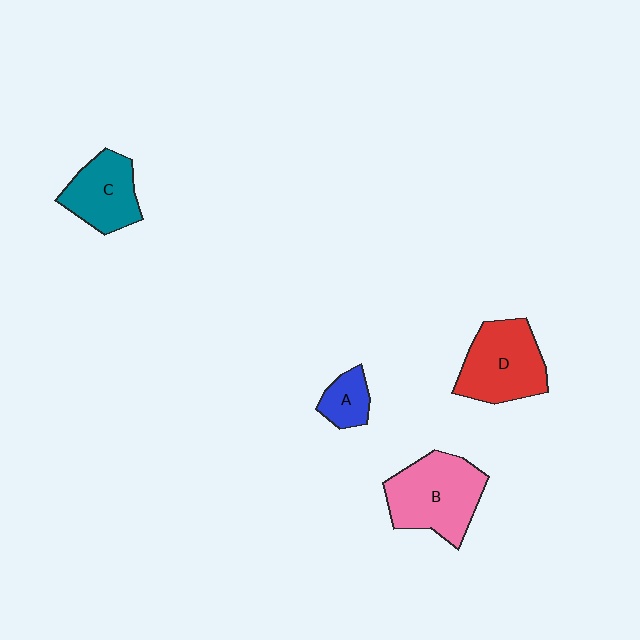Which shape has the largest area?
Shape B (pink).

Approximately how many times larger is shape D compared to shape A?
Approximately 2.5 times.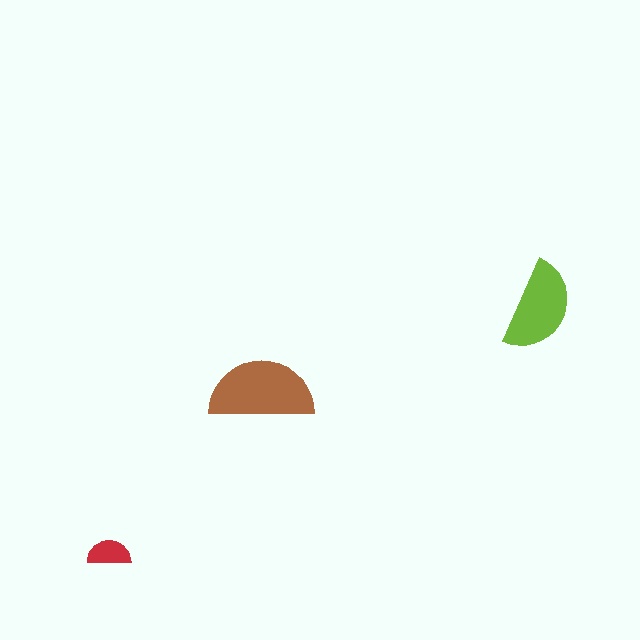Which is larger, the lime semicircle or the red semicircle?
The lime one.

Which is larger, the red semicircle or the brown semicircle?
The brown one.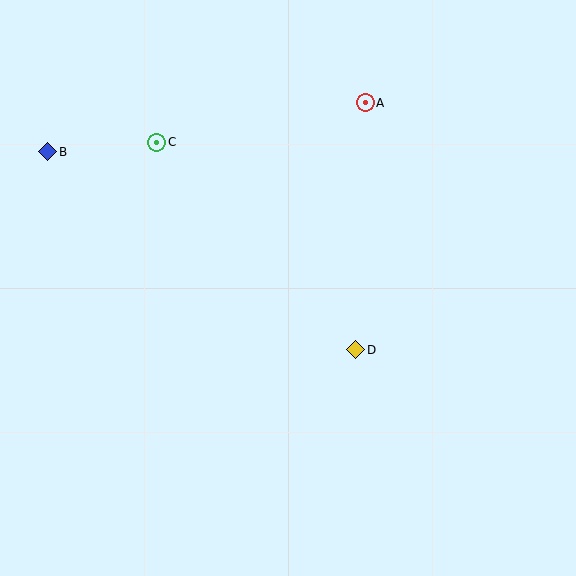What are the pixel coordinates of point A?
Point A is at (365, 103).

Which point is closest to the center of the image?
Point D at (356, 350) is closest to the center.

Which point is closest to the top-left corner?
Point B is closest to the top-left corner.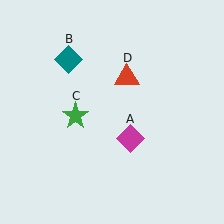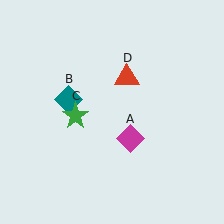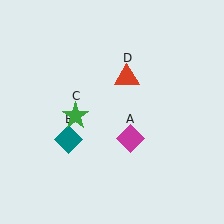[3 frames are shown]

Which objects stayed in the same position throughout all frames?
Magenta diamond (object A) and green star (object C) and red triangle (object D) remained stationary.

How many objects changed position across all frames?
1 object changed position: teal diamond (object B).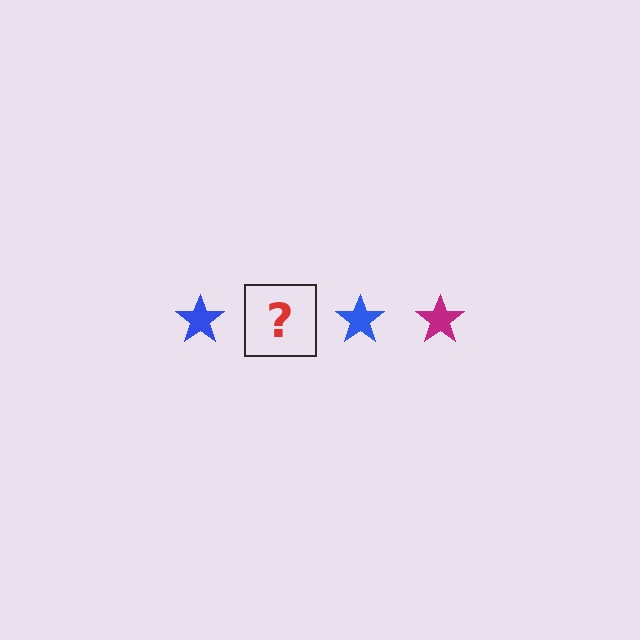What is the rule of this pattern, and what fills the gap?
The rule is that the pattern cycles through blue, magenta stars. The gap should be filled with a magenta star.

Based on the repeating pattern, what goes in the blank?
The blank should be a magenta star.